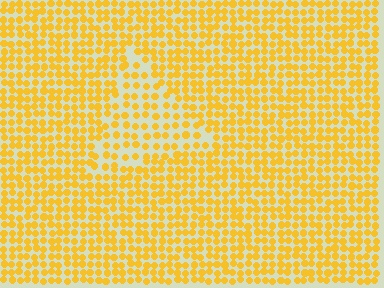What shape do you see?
I see a triangle.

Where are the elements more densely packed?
The elements are more densely packed outside the triangle boundary.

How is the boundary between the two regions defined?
The boundary is defined by a change in element density (approximately 1.6x ratio). All elements are the same color, size, and shape.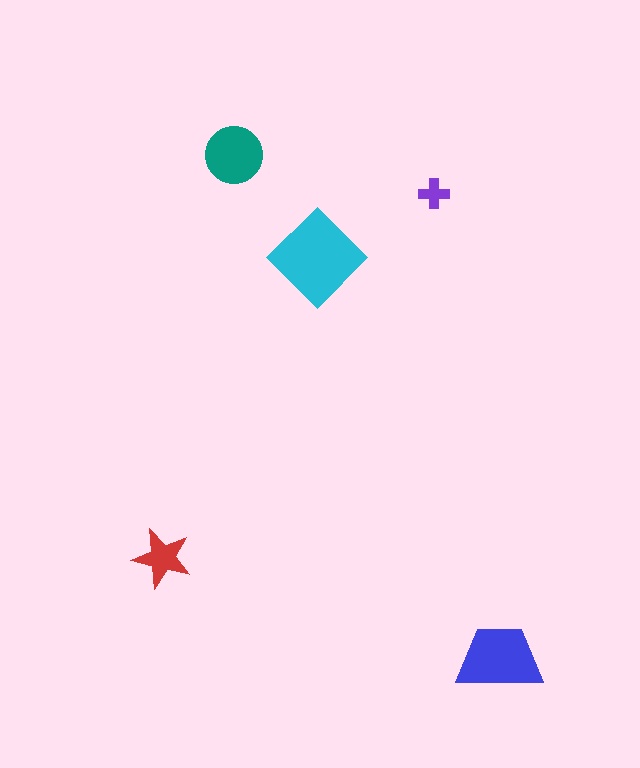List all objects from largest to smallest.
The cyan diamond, the blue trapezoid, the teal circle, the red star, the purple cross.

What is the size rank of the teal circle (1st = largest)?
3rd.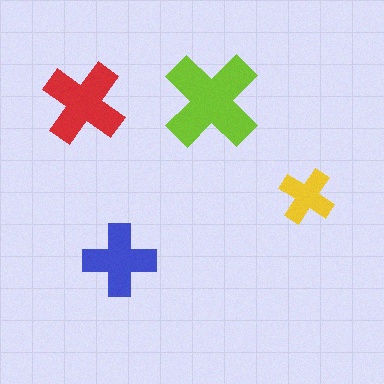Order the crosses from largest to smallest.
the lime one, the red one, the blue one, the yellow one.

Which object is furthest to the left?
The red cross is leftmost.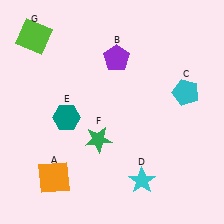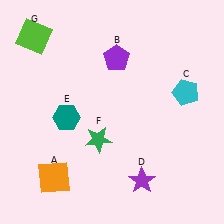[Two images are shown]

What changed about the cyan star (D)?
In Image 1, D is cyan. In Image 2, it changed to purple.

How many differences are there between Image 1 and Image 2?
There is 1 difference between the two images.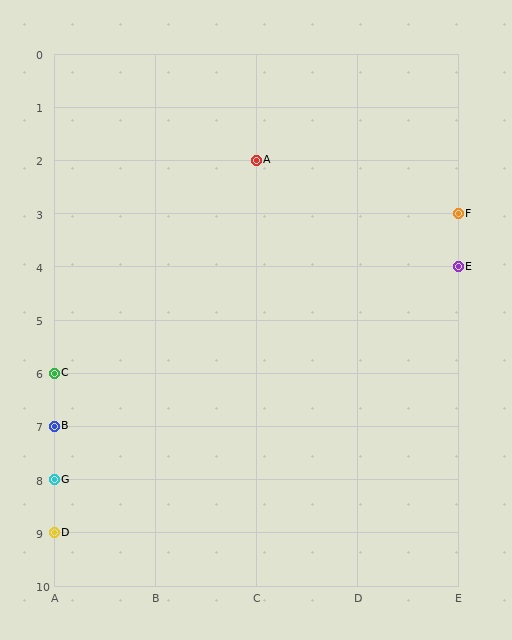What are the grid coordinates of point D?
Point D is at grid coordinates (A, 9).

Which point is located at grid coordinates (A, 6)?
Point C is at (A, 6).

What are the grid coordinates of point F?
Point F is at grid coordinates (E, 3).